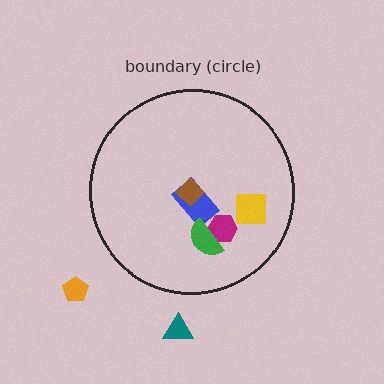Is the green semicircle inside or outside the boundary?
Inside.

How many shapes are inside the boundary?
5 inside, 2 outside.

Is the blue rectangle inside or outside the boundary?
Inside.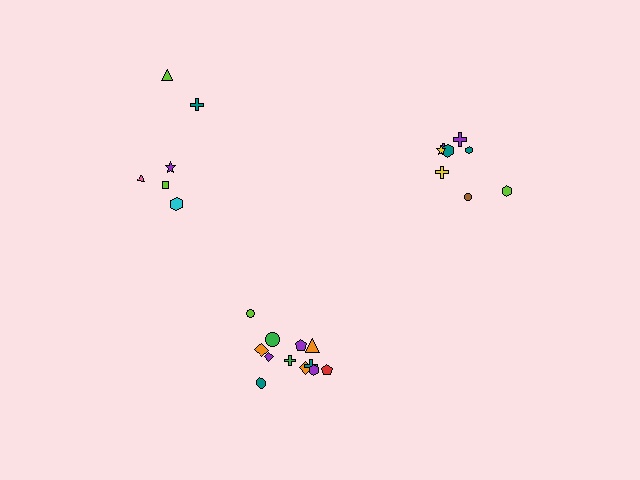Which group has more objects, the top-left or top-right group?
The top-right group.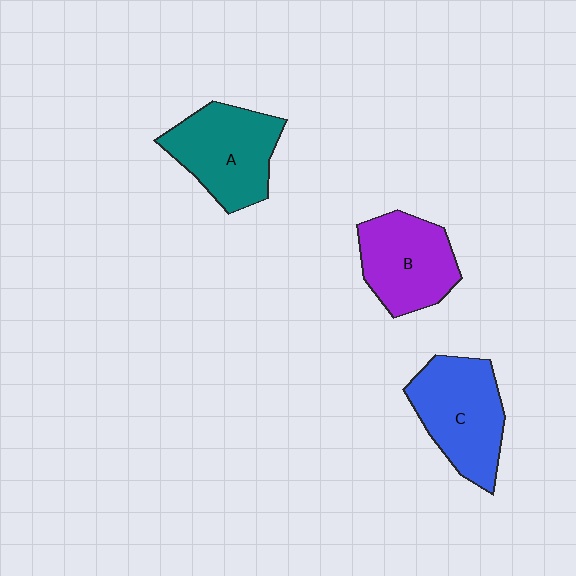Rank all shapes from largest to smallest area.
From largest to smallest: C (blue), A (teal), B (purple).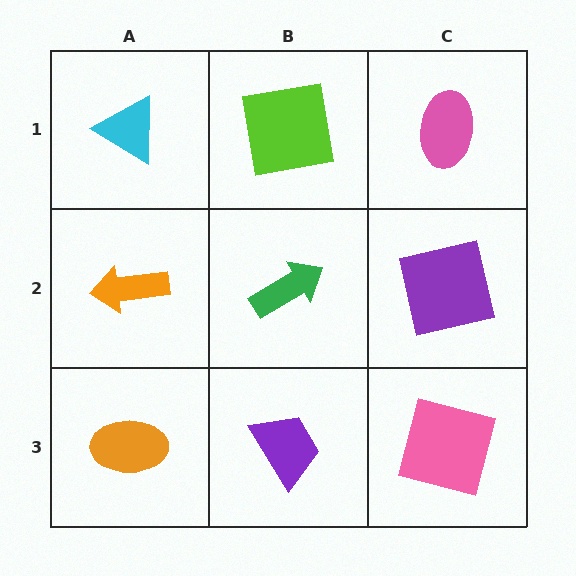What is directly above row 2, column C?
A pink ellipse.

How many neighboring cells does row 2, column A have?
3.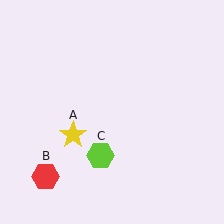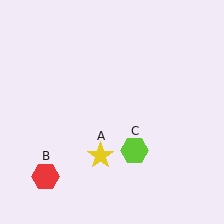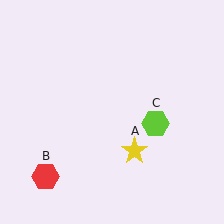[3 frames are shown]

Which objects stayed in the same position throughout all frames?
Red hexagon (object B) remained stationary.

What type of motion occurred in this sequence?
The yellow star (object A), lime hexagon (object C) rotated counterclockwise around the center of the scene.